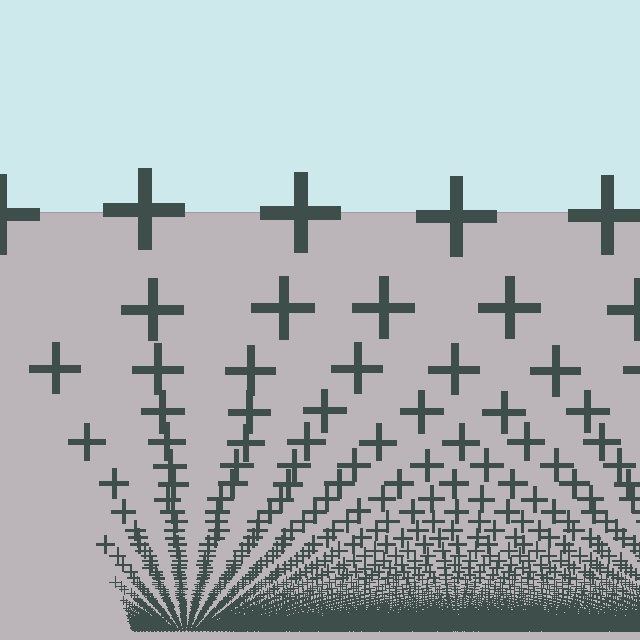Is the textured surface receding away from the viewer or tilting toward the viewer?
The surface appears to tilt toward the viewer. Texture elements get larger and sparser toward the top.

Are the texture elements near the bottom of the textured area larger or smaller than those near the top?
Smaller. The gradient is inverted — elements near the bottom are smaller and denser.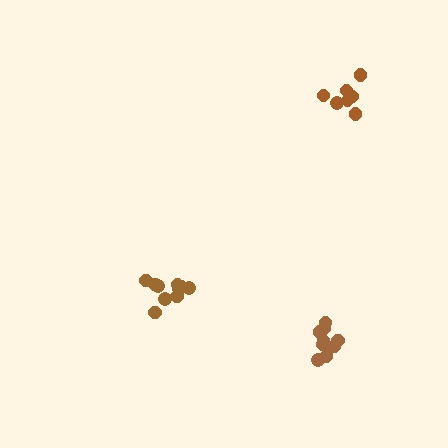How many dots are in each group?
Group 1: 7 dots, Group 2: 11 dots, Group 3: 9 dots (27 total).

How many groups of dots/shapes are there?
There are 3 groups.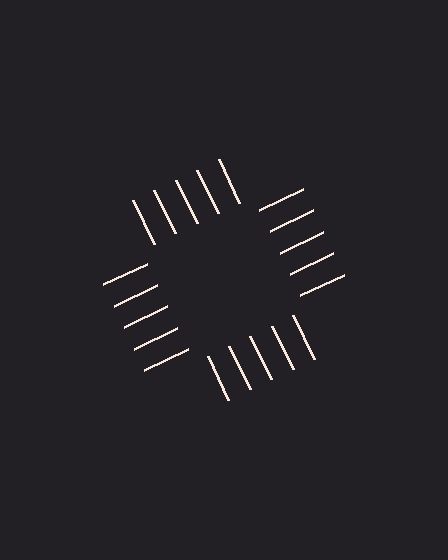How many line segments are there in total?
20 — 5 along each of the 4 edges.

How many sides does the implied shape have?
4 sides — the line-ends trace a square.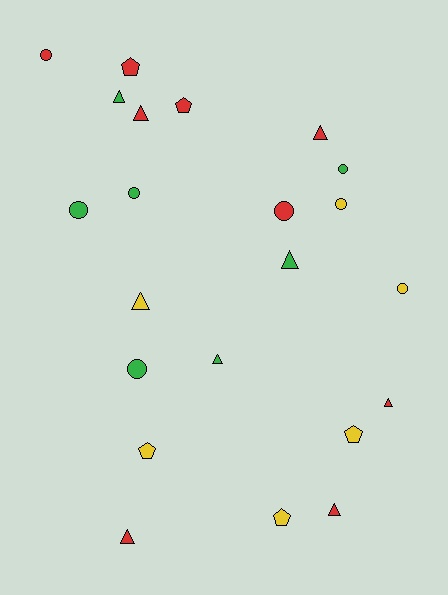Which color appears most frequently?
Red, with 9 objects.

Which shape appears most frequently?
Triangle, with 9 objects.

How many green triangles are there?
There are 3 green triangles.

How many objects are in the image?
There are 22 objects.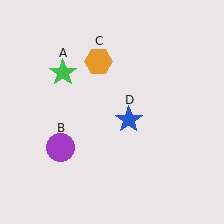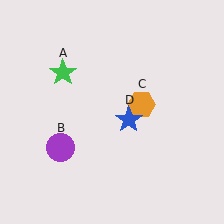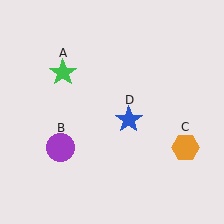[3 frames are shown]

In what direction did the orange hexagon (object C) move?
The orange hexagon (object C) moved down and to the right.